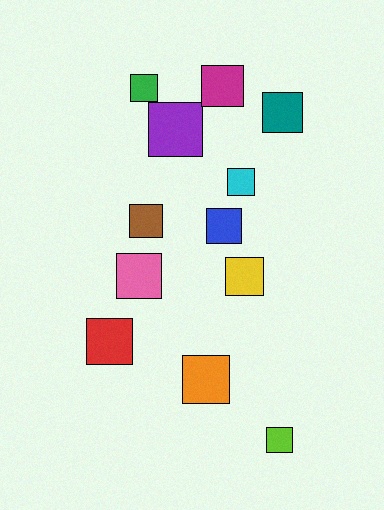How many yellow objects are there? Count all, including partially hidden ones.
There is 1 yellow object.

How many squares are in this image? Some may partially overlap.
There are 12 squares.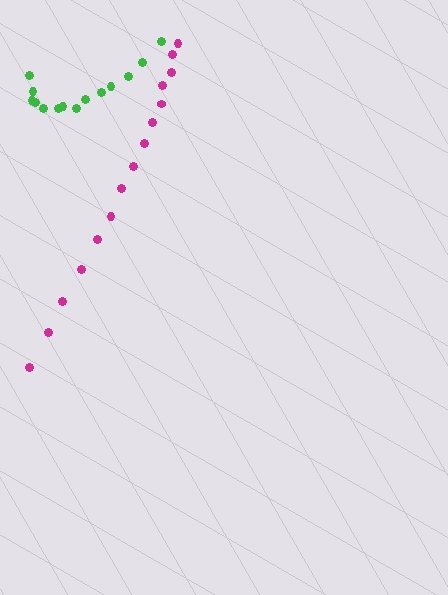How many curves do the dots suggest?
There are 2 distinct paths.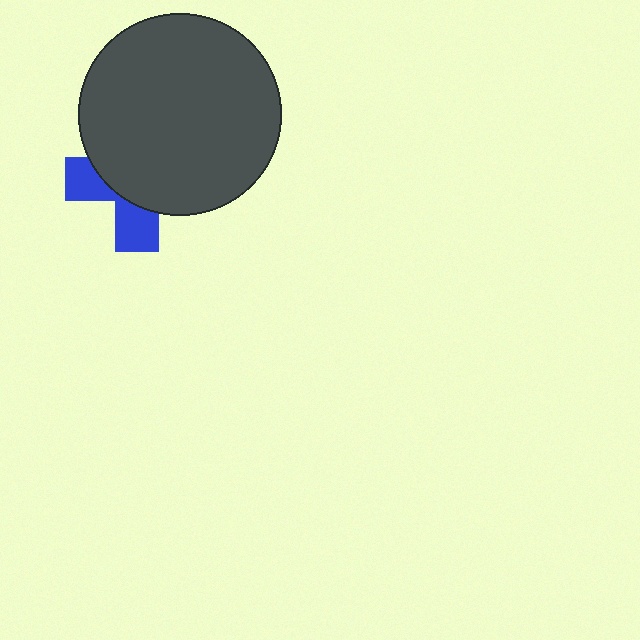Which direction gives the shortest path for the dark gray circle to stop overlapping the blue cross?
Moving up gives the shortest separation.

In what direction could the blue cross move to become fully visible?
The blue cross could move down. That would shift it out from behind the dark gray circle entirely.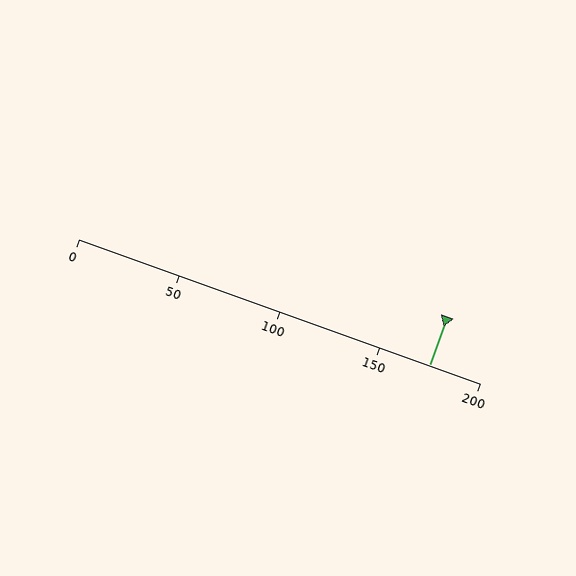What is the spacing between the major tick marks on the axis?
The major ticks are spaced 50 apart.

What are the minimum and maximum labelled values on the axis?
The axis runs from 0 to 200.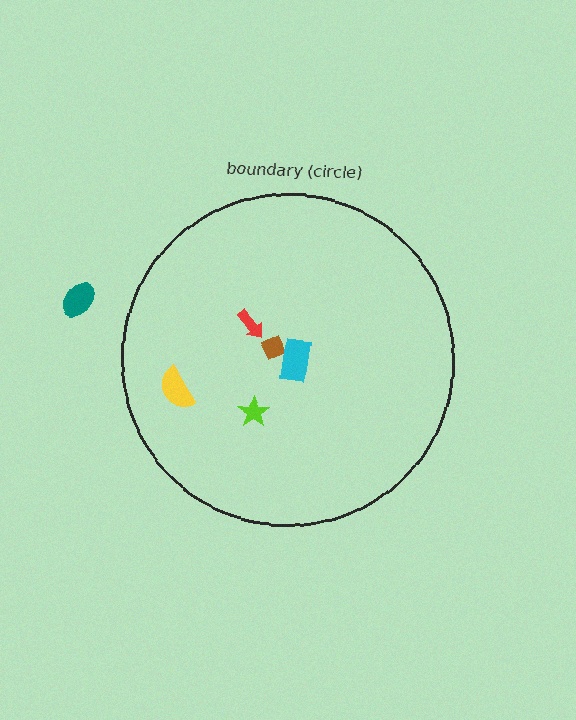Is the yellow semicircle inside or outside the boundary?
Inside.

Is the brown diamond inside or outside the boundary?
Inside.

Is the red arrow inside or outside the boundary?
Inside.